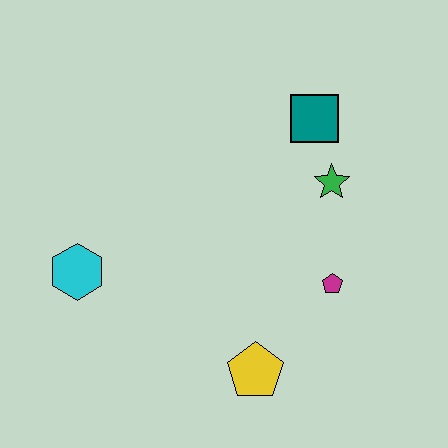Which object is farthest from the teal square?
The cyan hexagon is farthest from the teal square.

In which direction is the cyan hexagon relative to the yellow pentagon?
The cyan hexagon is to the left of the yellow pentagon.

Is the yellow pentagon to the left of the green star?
Yes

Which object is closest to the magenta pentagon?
The green star is closest to the magenta pentagon.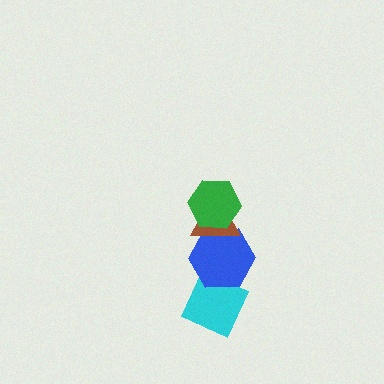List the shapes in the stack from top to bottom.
From top to bottom: the green hexagon, the brown triangle, the blue hexagon, the cyan diamond.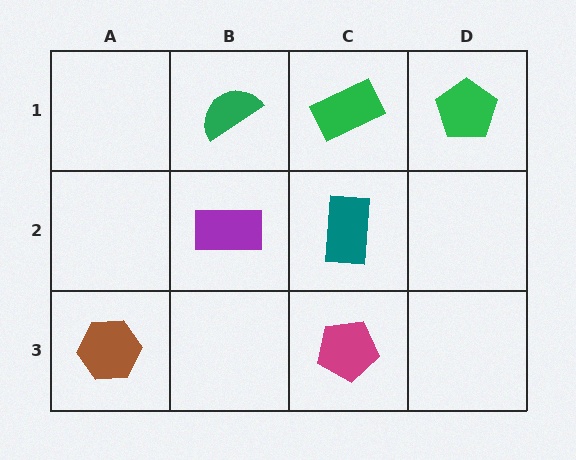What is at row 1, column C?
A green rectangle.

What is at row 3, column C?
A magenta pentagon.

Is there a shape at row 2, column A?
No, that cell is empty.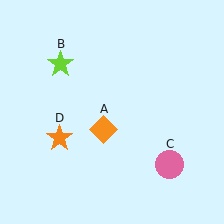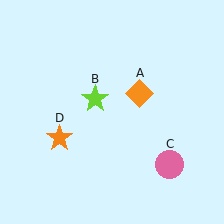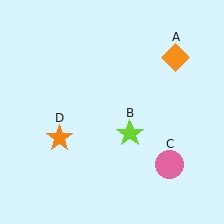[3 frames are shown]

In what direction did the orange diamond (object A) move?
The orange diamond (object A) moved up and to the right.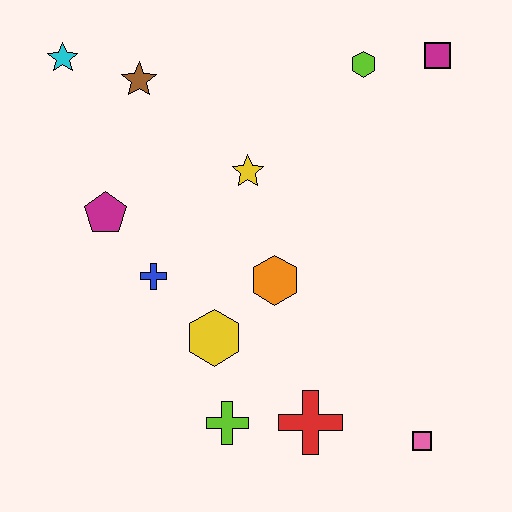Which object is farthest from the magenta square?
The lime cross is farthest from the magenta square.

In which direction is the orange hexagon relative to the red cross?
The orange hexagon is above the red cross.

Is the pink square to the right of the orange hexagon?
Yes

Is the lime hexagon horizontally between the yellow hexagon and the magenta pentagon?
No